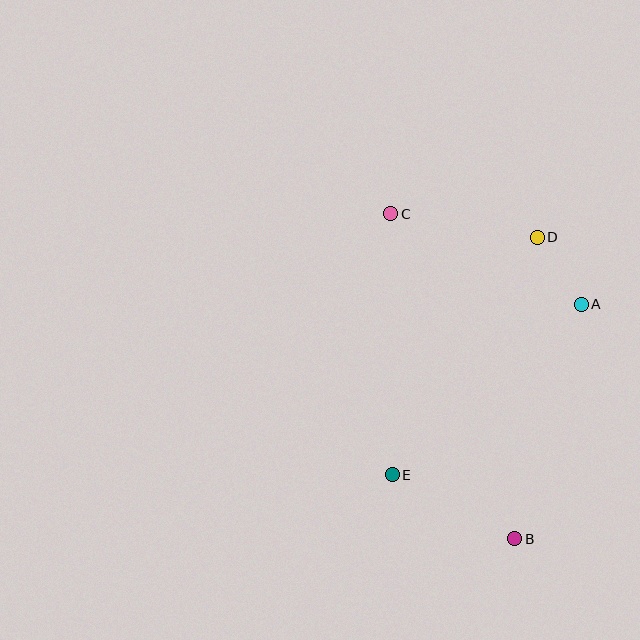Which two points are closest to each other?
Points A and D are closest to each other.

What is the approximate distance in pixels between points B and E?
The distance between B and E is approximately 138 pixels.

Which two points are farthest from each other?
Points B and C are farthest from each other.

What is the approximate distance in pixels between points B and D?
The distance between B and D is approximately 302 pixels.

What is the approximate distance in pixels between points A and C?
The distance between A and C is approximately 211 pixels.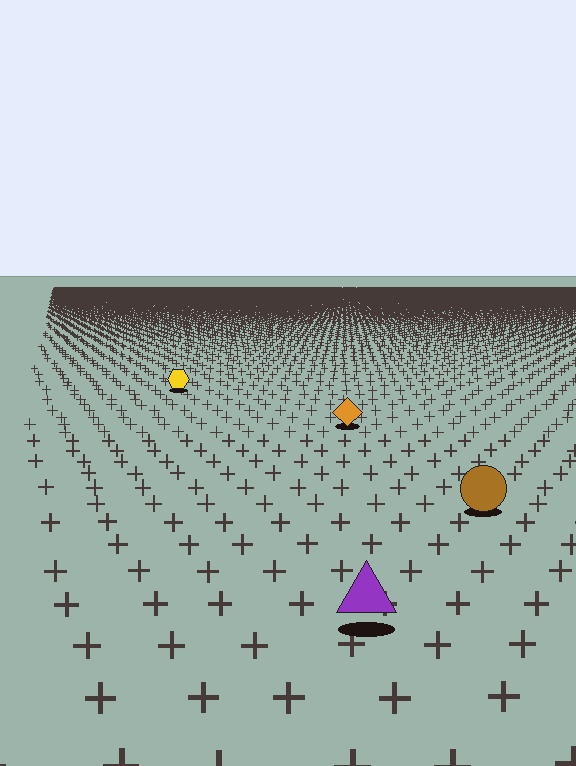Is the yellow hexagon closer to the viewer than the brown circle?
No. The brown circle is closer — you can tell from the texture gradient: the ground texture is coarser near it.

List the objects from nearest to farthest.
From nearest to farthest: the purple triangle, the brown circle, the orange diamond, the yellow hexagon.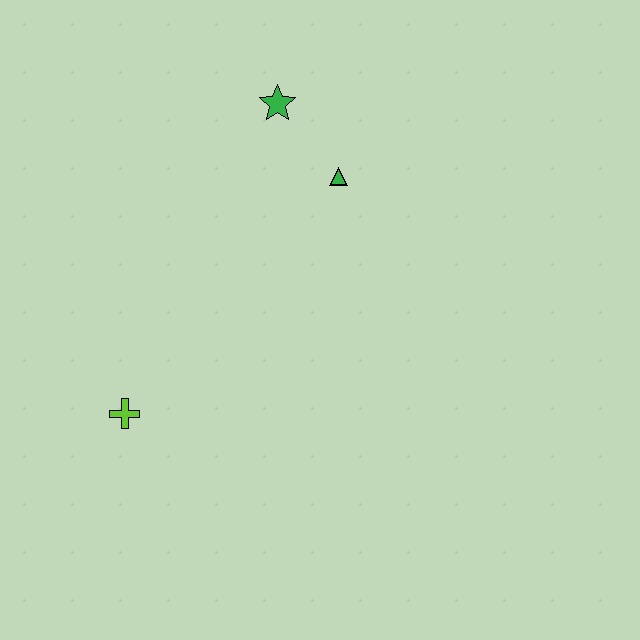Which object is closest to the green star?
The green triangle is closest to the green star.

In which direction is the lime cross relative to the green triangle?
The lime cross is below the green triangle.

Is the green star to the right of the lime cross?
Yes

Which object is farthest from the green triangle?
The lime cross is farthest from the green triangle.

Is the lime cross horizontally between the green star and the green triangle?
No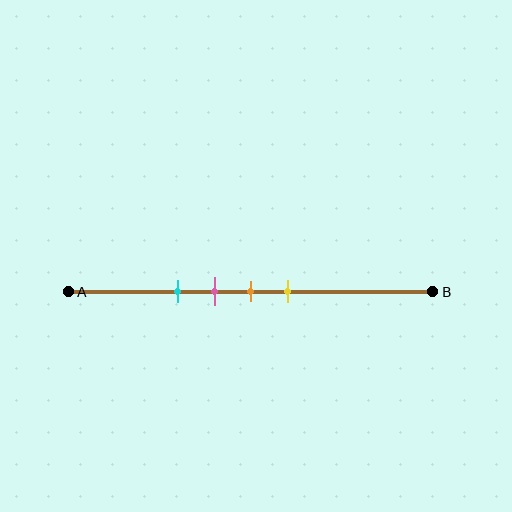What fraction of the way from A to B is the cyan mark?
The cyan mark is approximately 30% (0.3) of the way from A to B.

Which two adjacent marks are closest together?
The pink and orange marks are the closest adjacent pair.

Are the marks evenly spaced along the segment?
Yes, the marks are approximately evenly spaced.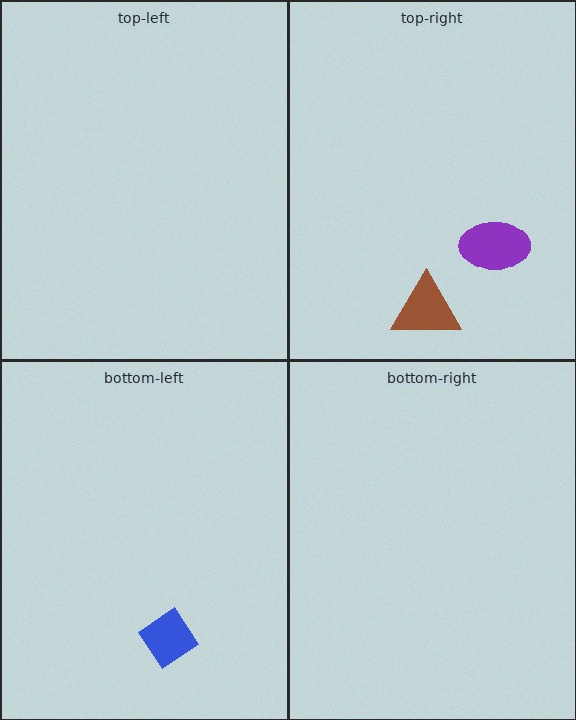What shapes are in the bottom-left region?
The blue diamond.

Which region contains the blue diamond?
The bottom-left region.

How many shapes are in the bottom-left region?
1.